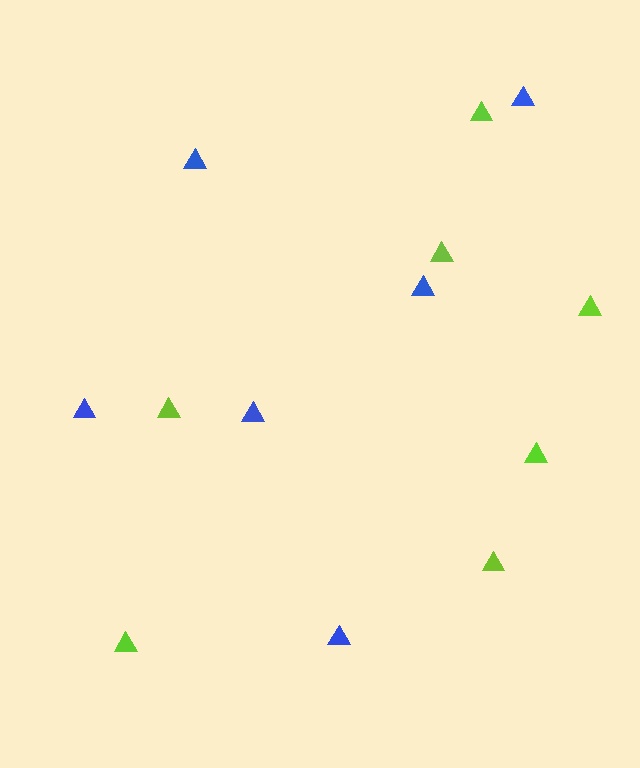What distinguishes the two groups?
There are 2 groups: one group of lime triangles (7) and one group of blue triangles (6).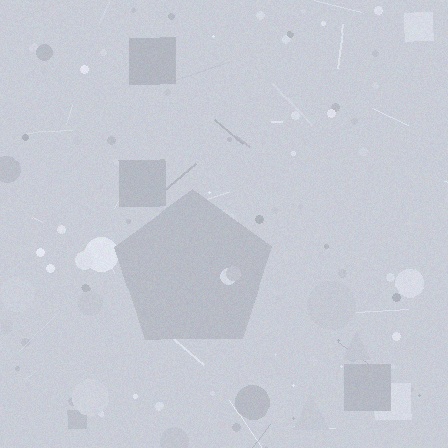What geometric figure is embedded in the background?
A pentagon is embedded in the background.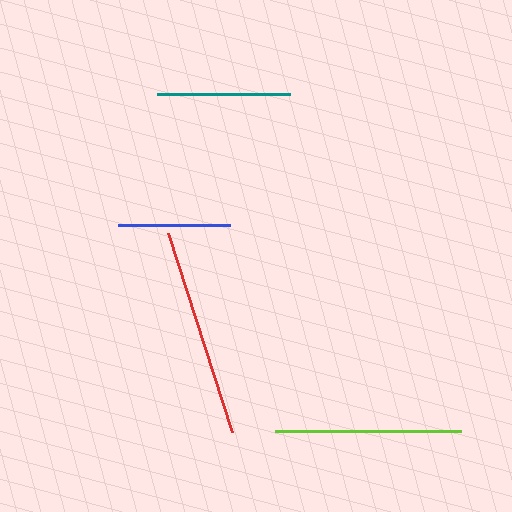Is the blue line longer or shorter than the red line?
The red line is longer than the blue line.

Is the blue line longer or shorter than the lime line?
The lime line is longer than the blue line.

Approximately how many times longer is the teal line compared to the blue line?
The teal line is approximately 1.2 times the length of the blue line.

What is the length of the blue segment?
The blue segment is approximately 112 pixels long.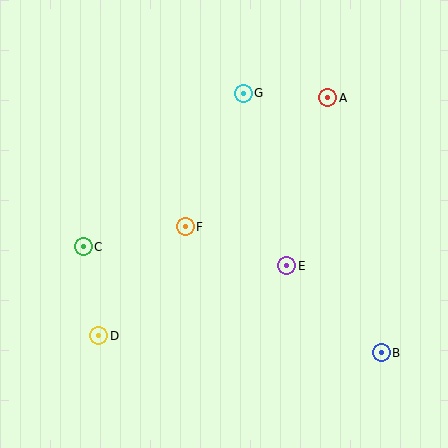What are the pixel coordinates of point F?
Point F is at (185, 227).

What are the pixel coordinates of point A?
Point A is at (328, 98).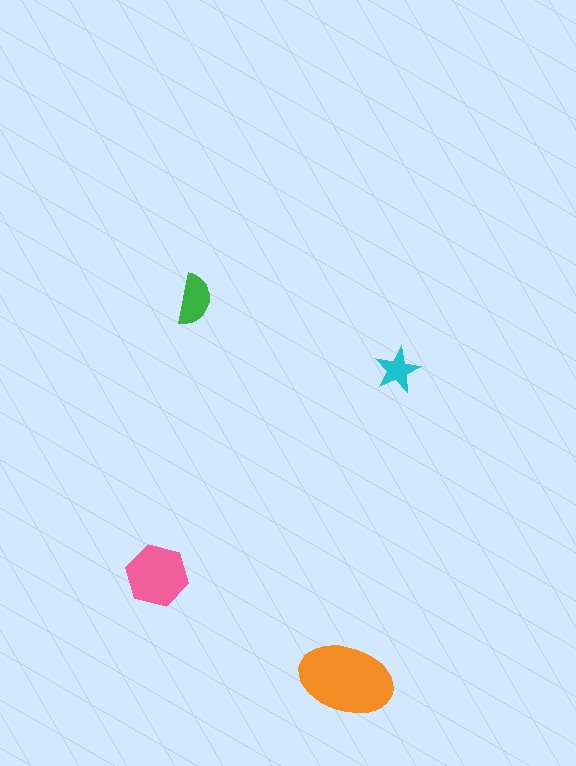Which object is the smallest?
The cyan star.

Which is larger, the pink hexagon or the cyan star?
The pink hexagon.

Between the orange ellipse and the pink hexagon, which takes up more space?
The orange ellipse.